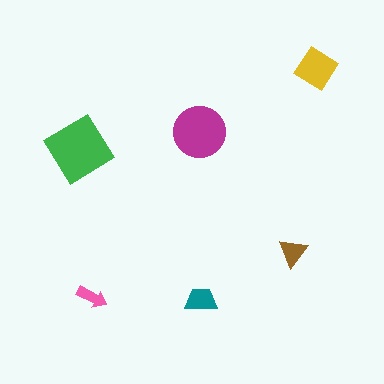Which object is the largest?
The green diamond.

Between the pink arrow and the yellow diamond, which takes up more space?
The yellow diamond.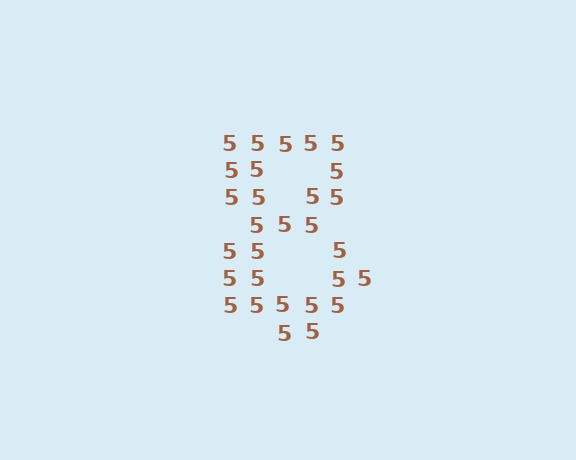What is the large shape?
The large shape is the digit 8.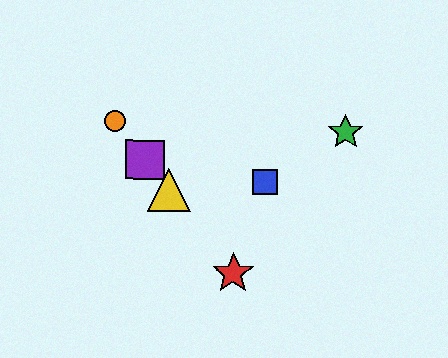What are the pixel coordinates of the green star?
The green star is at (346, 132).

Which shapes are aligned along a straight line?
The red star, the yellow triangle, the purple square, the orange circle are aligned along a straight line.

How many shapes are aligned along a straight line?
4 shapes (the red star, the yellow triangle, the purple square, the orange circle) are aligned along a straight line.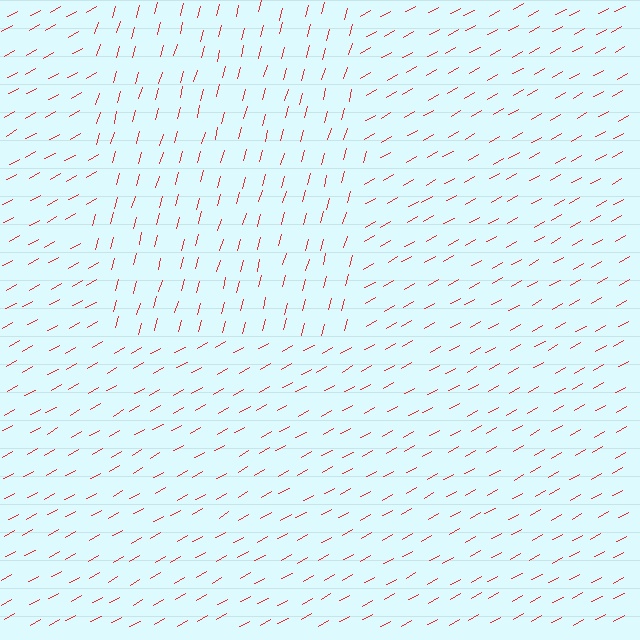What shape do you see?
I see a rectangle.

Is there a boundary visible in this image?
Yes, there is a texture boundary formed by a change in line orientation.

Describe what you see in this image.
The image is filled with small red line segments. A rectangle region in the image has lines oriented differently from the surrounding lines, creating a visible texture boundary.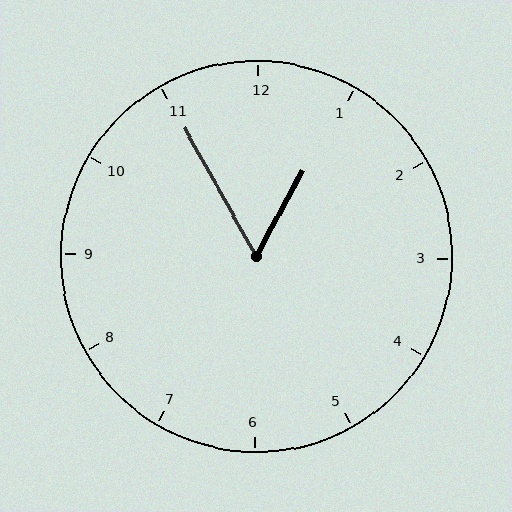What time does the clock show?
12:55.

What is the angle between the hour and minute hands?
Approximately 58 degrees.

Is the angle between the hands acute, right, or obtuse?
It is acute.